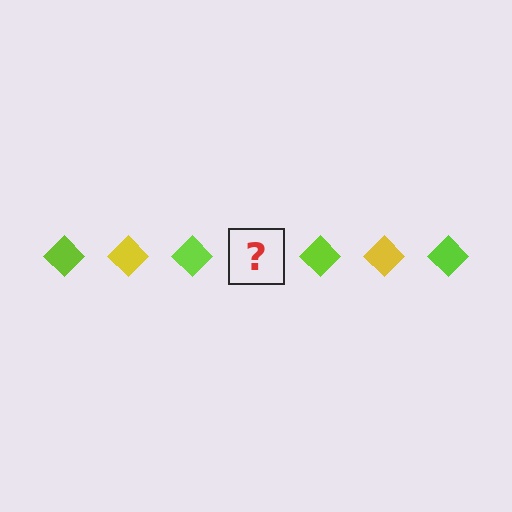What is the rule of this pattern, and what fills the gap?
The rule is that the pattern cycles through lime, yellow diamonds. The gap should be filled with a yellow diamond.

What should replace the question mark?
The question mark should be replaced with a yellow diamond.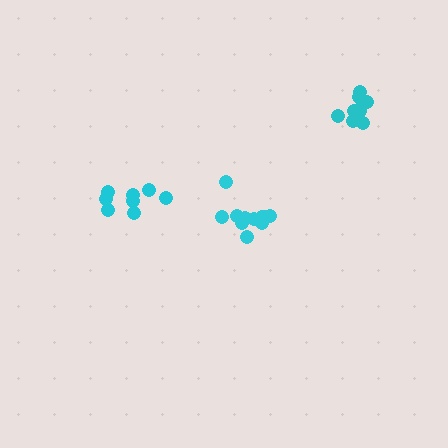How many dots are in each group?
Group 1: 8 dots, Group 2: 11 dots, Group 3: 10 dots (29 total).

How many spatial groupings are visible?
There are 3 spatial groupings.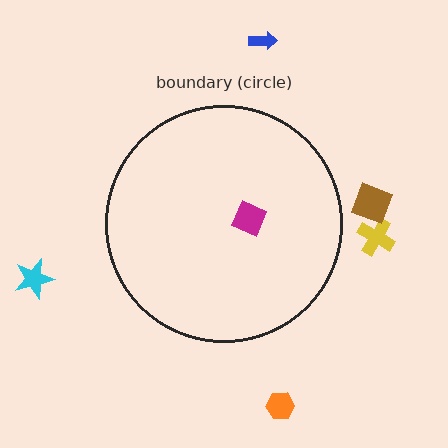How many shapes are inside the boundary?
1 inside, 5 outside.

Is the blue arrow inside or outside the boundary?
Outside.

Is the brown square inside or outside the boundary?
Outside.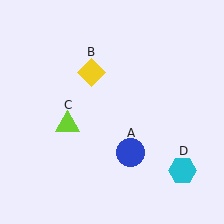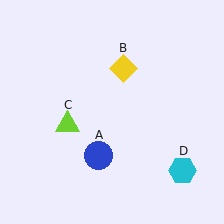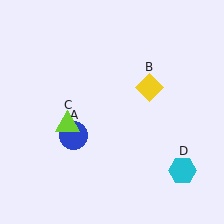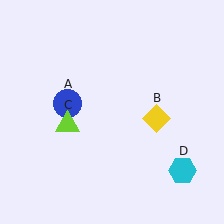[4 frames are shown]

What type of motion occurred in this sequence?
The blue circle (object A), yellow diamond (object B) rotated clockwise around the center of the scene.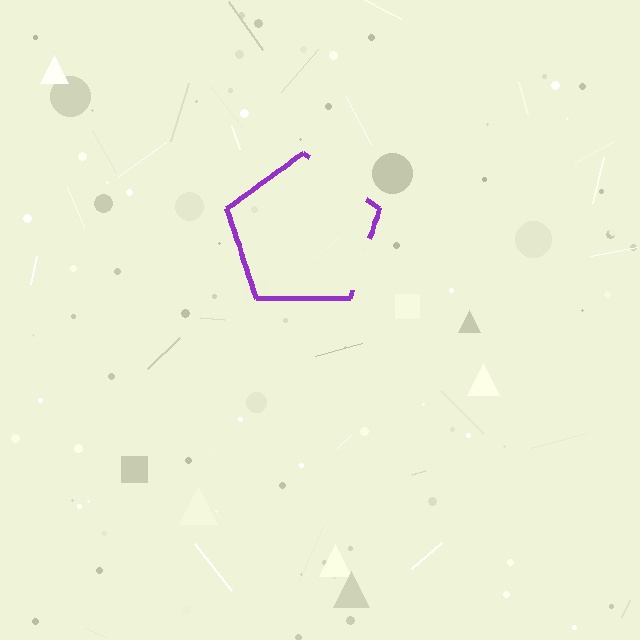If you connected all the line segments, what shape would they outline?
They would outline a pentagon.